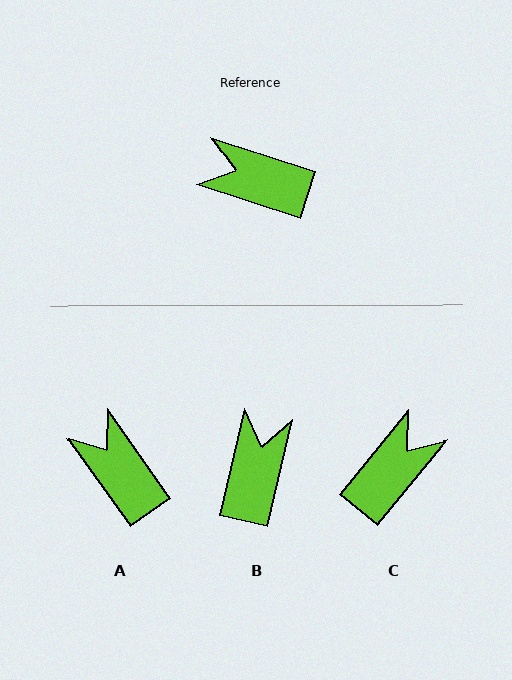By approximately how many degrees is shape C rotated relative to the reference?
Approximately 111 degrees clockwise.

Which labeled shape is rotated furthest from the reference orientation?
C, about 111 degrees away.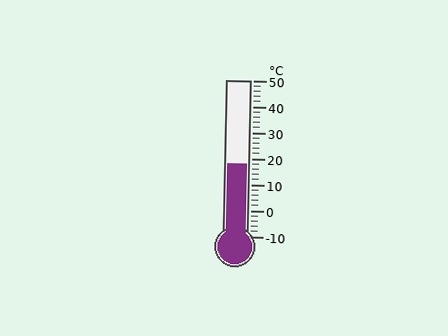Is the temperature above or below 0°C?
The temperature is above 0°C.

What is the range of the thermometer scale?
The thermometer scale ranges from -10°C to 50°C.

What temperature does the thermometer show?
The thermometer shows approximately 18°C.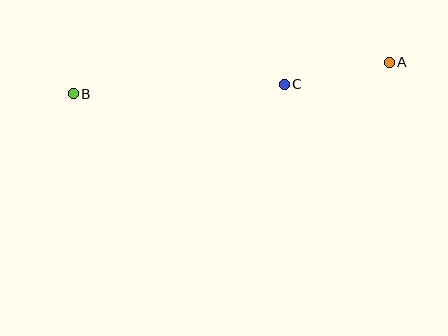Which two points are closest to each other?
Points A and C are closest to each other.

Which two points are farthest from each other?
Points A and B are farthest from each other.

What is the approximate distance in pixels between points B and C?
The distance between B and C is approximately 211 pixels.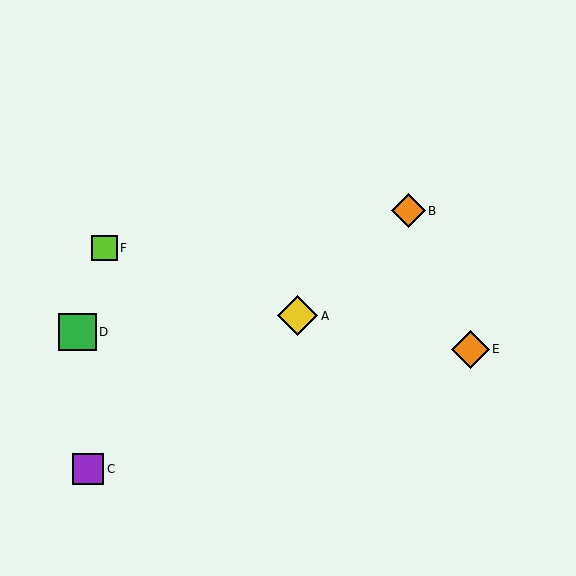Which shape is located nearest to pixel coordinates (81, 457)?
The purple square (labeled C) at (88, 469) is nearest to that location.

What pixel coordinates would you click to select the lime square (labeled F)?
Click at (104, 248) to select the lime square F.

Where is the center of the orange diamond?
The center of the orange diamond is at (470, 349).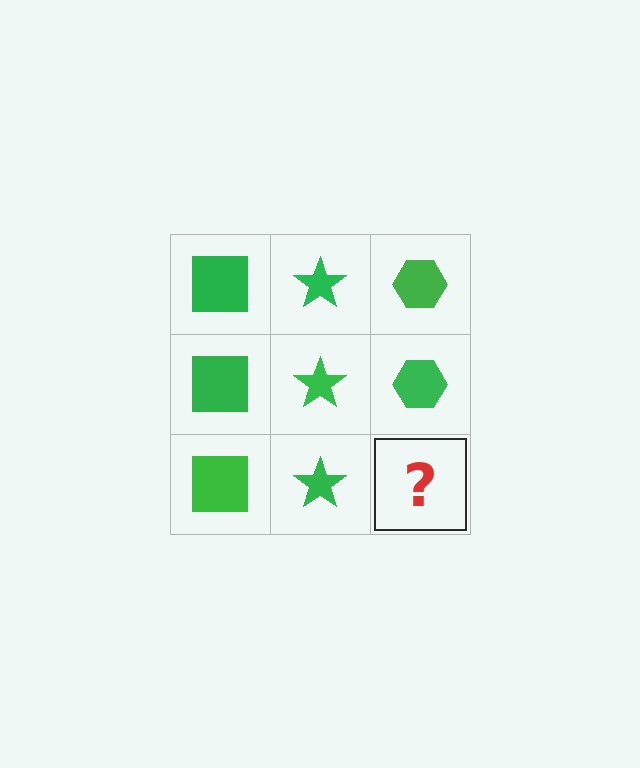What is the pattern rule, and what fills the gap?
The rule is that each column has a consistent shape. The gap should be filled with a green hexagon.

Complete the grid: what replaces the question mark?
The question mark should be replaced with a green hexagon.